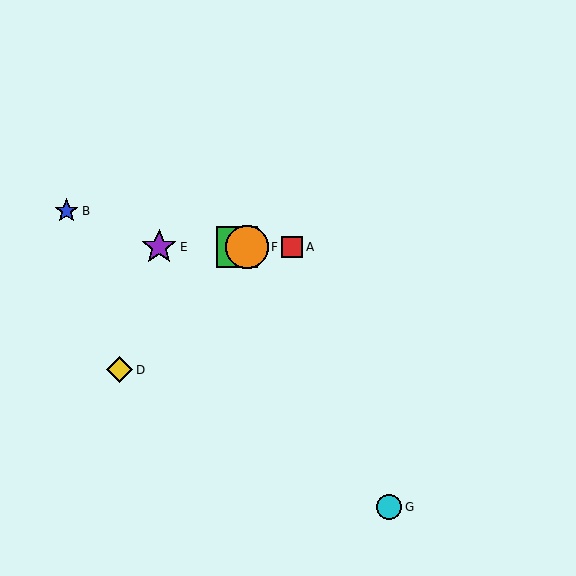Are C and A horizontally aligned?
Yes, both are at y≈247.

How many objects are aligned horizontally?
4 objects (A, C, E, F) are aligned horizontally.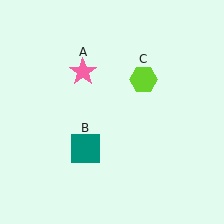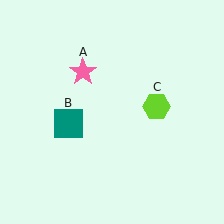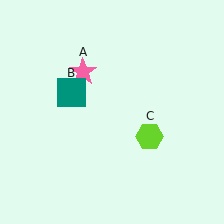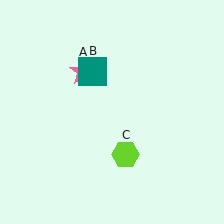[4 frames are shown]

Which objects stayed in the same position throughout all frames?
Pink star (object A) remained stationary.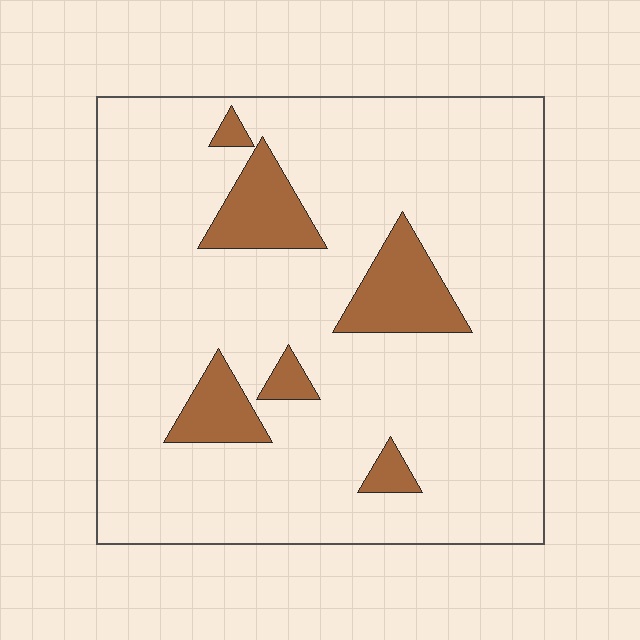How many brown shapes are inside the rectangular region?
6.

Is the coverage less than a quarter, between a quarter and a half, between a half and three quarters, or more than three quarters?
Less than a quarter.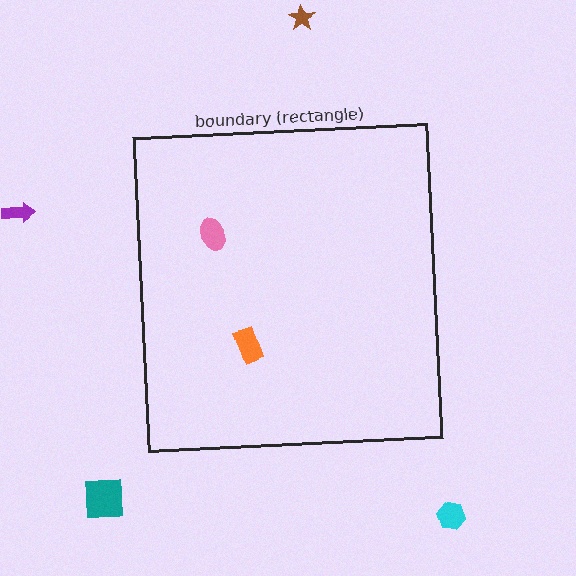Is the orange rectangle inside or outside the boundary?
Inside.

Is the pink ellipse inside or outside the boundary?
Inside.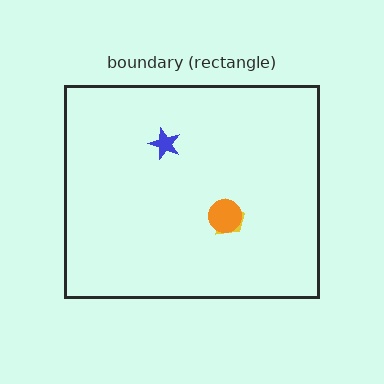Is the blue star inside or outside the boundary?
Inside.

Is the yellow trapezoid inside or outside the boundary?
Inside.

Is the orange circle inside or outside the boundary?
Inside.